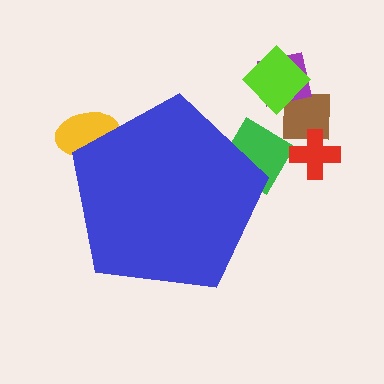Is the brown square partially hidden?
No, the brown square is fully visible.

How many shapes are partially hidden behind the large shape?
2 shapes are partially hidden.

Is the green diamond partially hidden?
Yes, the green diamond is partially hidden behind the blue pentagon.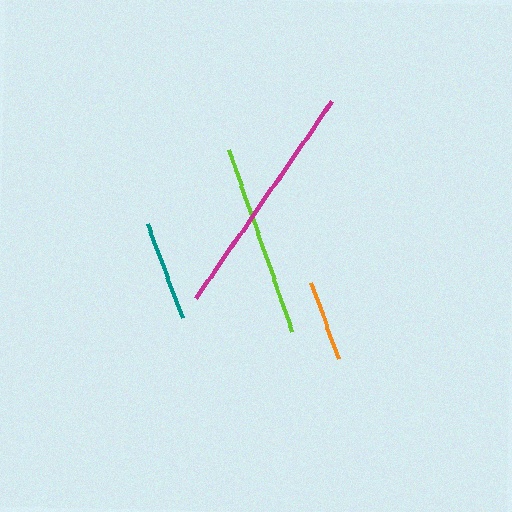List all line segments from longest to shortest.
From longest to shortest: magenta, lime, teal, orange.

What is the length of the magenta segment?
The magenta segment is approximately 240 pixels long.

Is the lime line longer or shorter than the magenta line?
The magenta line is longer than the lime line.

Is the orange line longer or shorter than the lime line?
The lime line is longer than the orange line.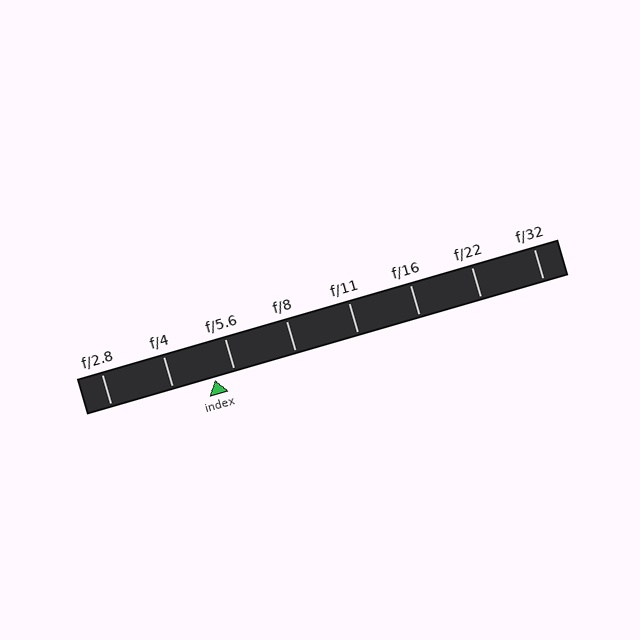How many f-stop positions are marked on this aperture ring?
There are 8 f-stop positions marked.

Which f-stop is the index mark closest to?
The index mark is closest to f/5.6.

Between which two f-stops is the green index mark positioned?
The index mark is between f/4 and f/5.6.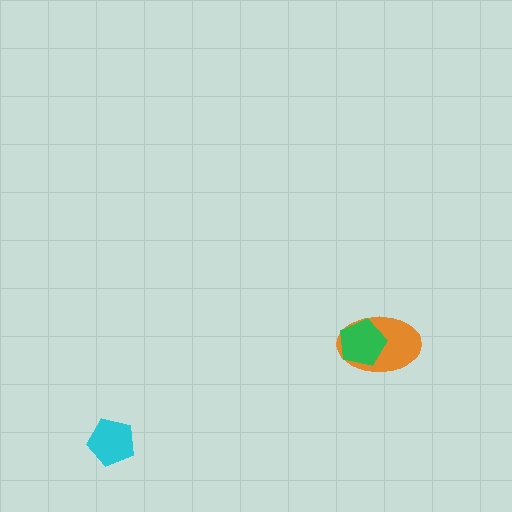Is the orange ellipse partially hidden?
Yes, it is partially covered by another shape.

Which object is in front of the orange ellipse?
The green pentagon is in front of the orange ellipse.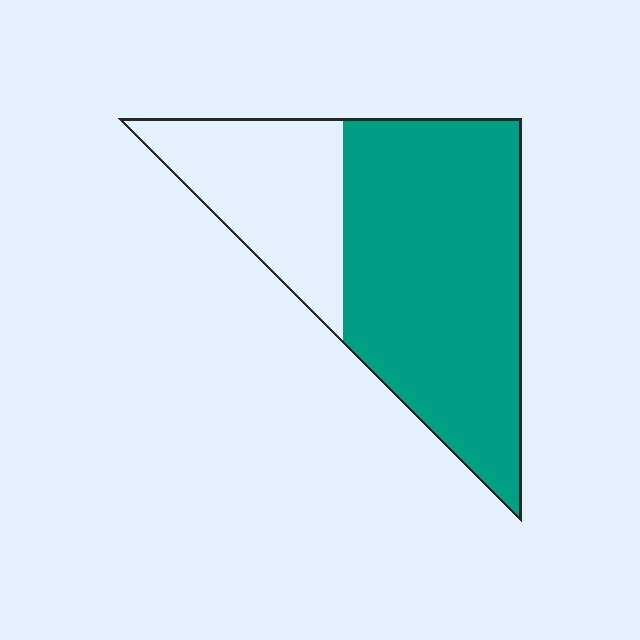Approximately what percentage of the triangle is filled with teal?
Approximately 70%.